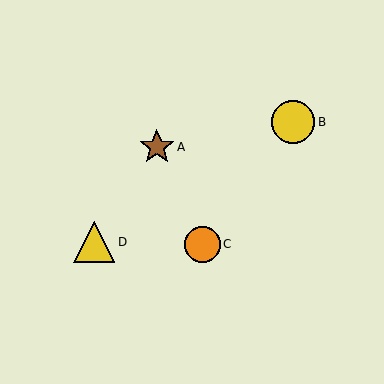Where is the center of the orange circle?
The center of the orange circle is at (202, 244).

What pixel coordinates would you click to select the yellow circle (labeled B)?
Click at (293, 122) to select the yellow circle B.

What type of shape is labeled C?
Shape C is an orange circle.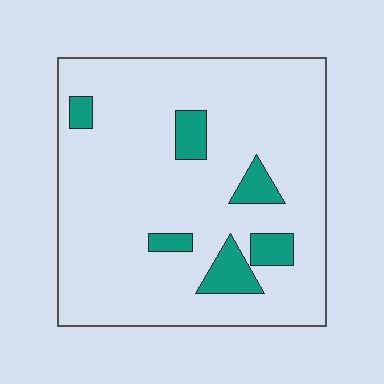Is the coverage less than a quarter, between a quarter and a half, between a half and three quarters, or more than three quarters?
Less than a quarter.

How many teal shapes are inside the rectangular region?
6.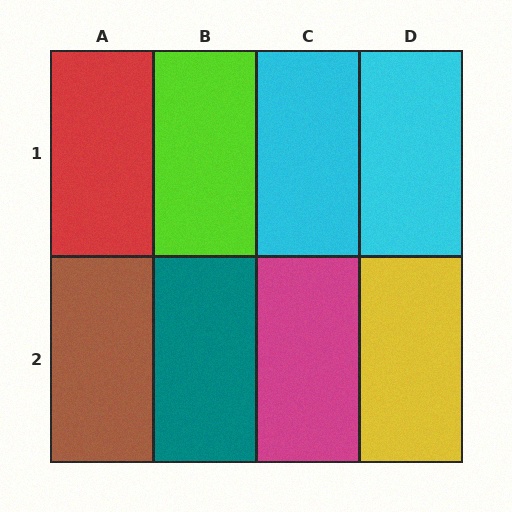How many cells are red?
1 cell is red.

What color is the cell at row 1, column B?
Lime.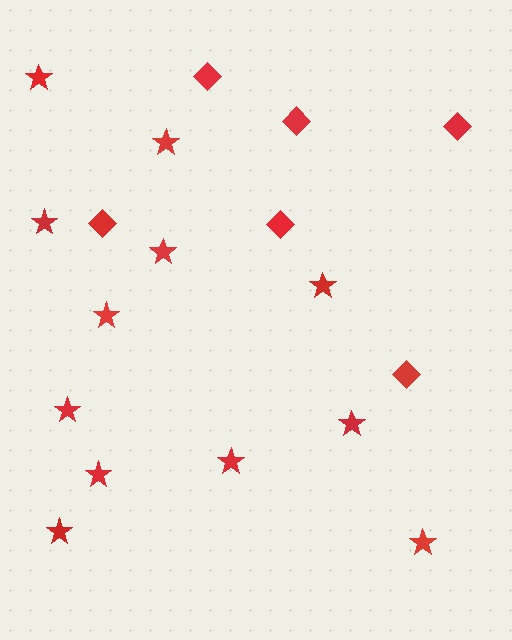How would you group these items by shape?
There are 2 groups: one group of diamonds (6) and one group of stars (12).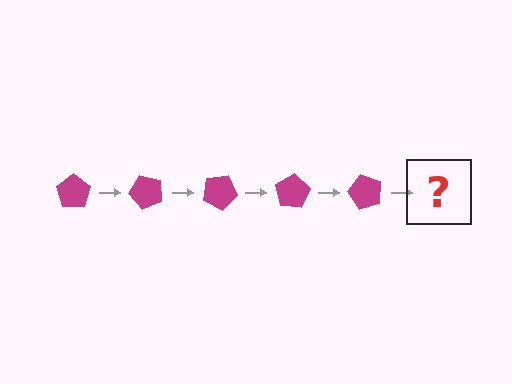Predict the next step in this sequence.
The next step is a magenta pentagon rotated 250 degrees.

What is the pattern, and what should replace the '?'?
The pattern is that the pentagon rotates 50 degrees each step. The '?' should be a magenta pentagon rotated 250 degrees.